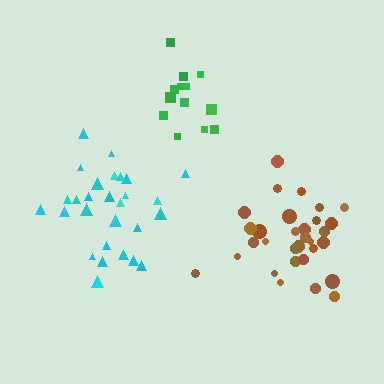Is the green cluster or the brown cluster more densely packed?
Brown.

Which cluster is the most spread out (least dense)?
Green.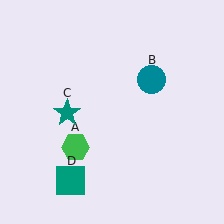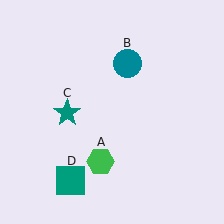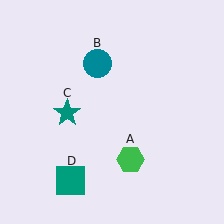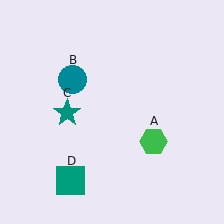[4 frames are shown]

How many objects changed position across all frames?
2 objects changed position: green hexagon (object A), teal circle (object B).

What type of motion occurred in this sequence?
The green hexagon (object A), teal circle (object B) rotated counterclockwise around the center of the scene.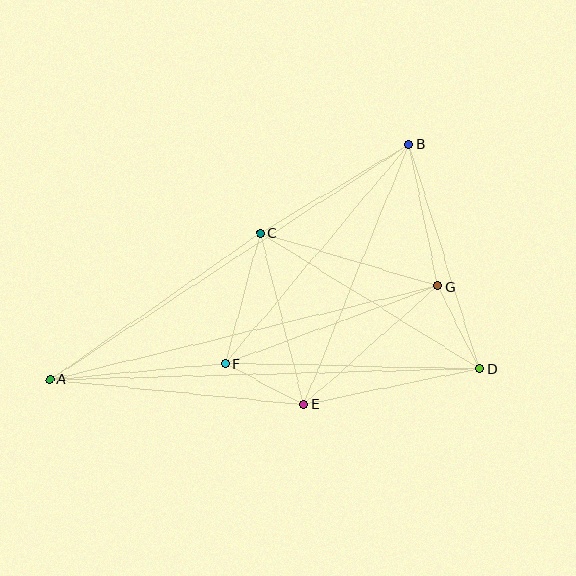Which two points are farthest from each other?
Points A and D are farthest from each other.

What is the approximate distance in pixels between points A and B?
The distance between A and B is approximately 429 pixels.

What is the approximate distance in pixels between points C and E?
The distance between C and E is approximately 177 pixels.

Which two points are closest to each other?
Points E and F are closest to each other.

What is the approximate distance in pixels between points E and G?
The distance between E and G is approximately 179 pixels.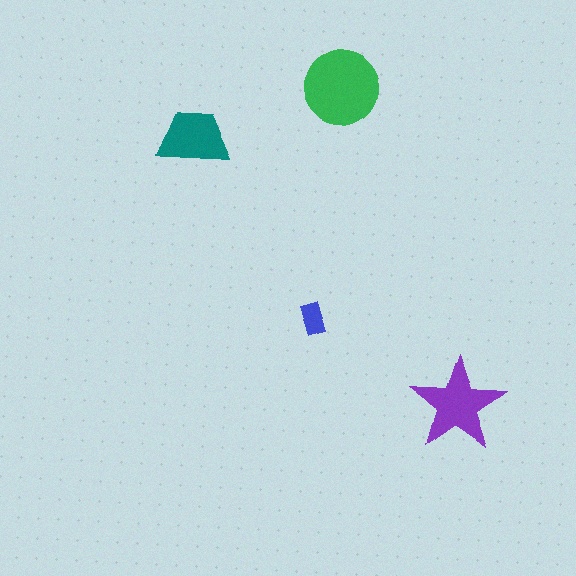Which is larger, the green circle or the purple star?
The green circle.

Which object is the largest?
The green circle.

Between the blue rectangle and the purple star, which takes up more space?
The purple star.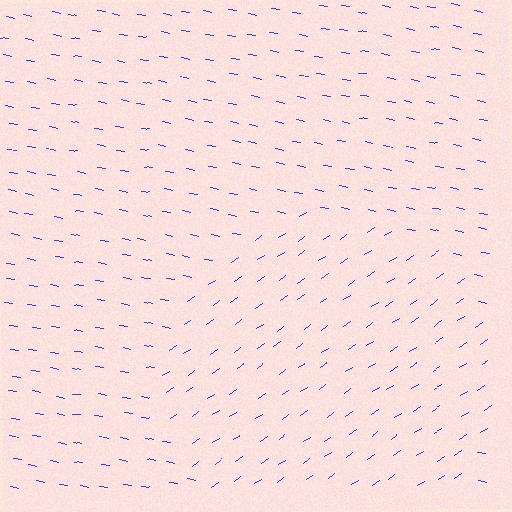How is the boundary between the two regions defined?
The boundary is defined purely by a change in line orientation (approximately 45 degrees difference). All lines are the same color and thickness.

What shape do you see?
I see a circle.